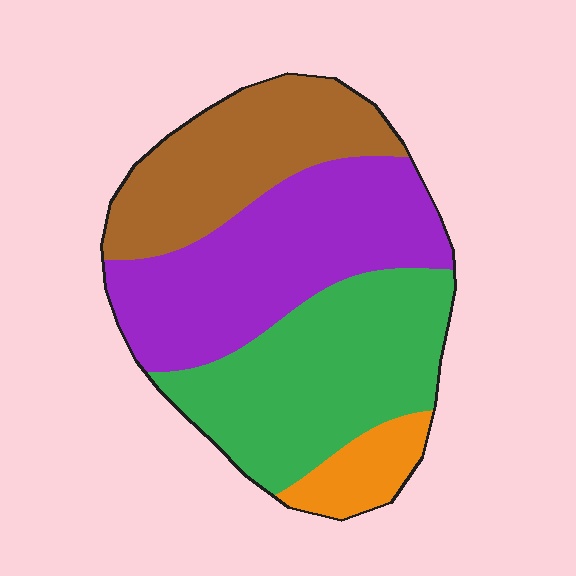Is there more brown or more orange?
Brown.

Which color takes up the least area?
Orange, at roughly 10%.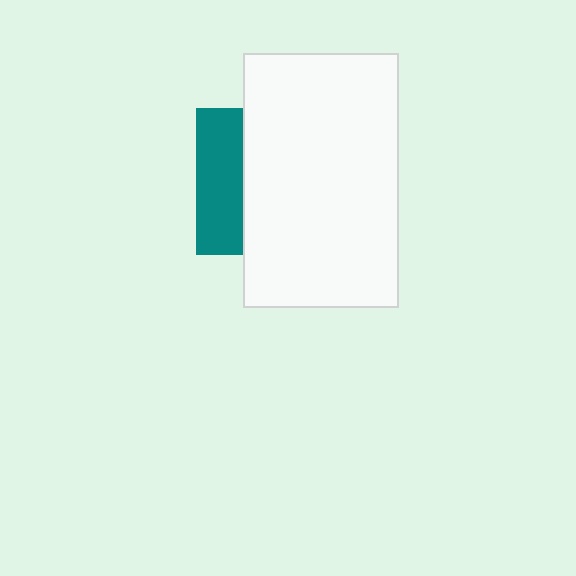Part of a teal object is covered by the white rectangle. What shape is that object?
It is a square.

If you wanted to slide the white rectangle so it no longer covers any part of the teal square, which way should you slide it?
Slide it right — that is the most direct way to separate the two shapes.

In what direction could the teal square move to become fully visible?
The teal square could move left. That would shift it out from behind the white rectangle entirely.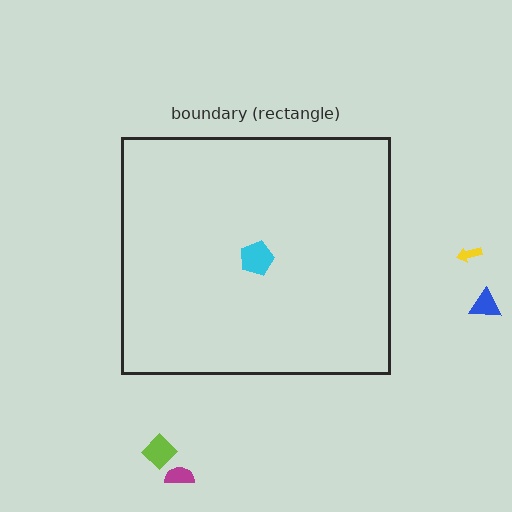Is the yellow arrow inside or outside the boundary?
Outside.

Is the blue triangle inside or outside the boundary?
Outside.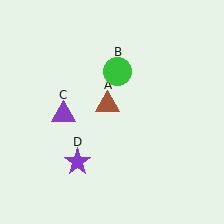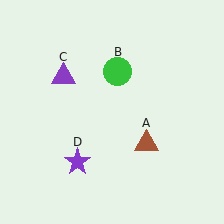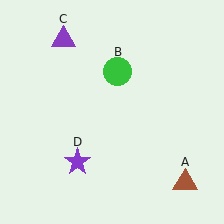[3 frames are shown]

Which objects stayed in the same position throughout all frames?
Green circle (object B) and purple star (object D) remained stationary.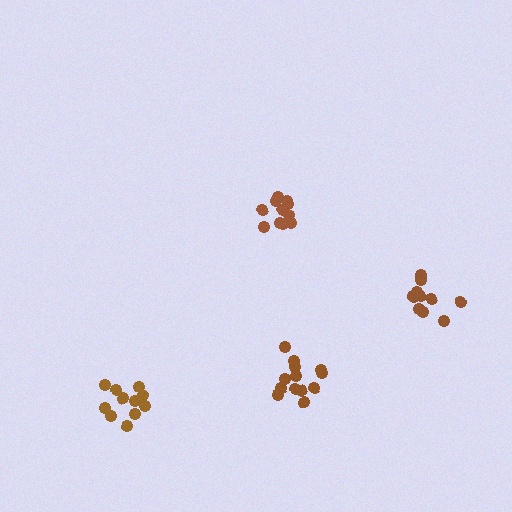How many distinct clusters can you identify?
There are 4 distinct clusters.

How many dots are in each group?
Group 1: 11 dots, Group 2: 13 dots, Group 3: 12 dots, Group 4: 11 dots (47 total).